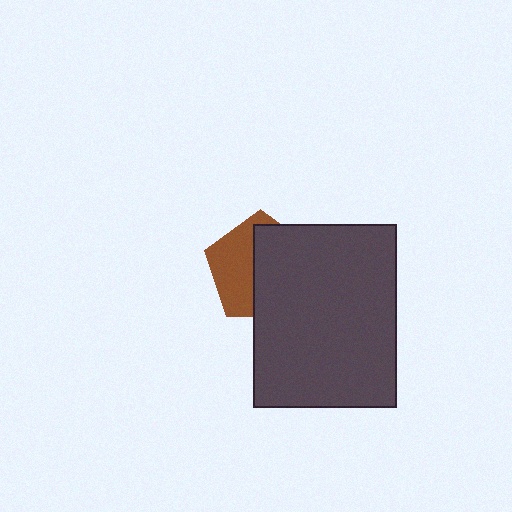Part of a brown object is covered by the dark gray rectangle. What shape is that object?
It is a pentagon.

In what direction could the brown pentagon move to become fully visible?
The brown pentagon could move left. That would shift it out from behind the dark gray rectangle entirely.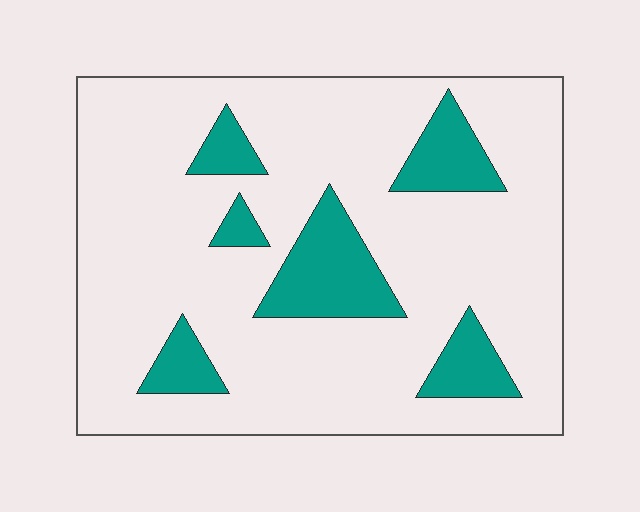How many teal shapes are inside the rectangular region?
6.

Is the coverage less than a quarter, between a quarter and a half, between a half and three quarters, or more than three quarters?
Less than a quarter.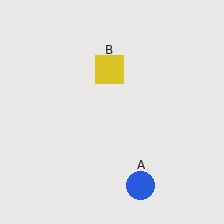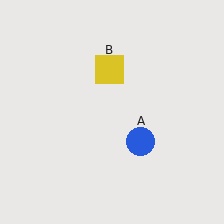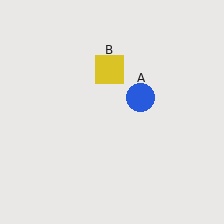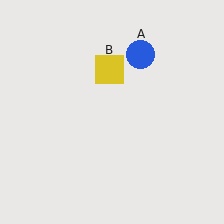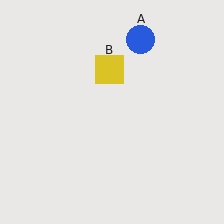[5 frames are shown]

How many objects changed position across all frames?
1 object changed position: blue circle (object A).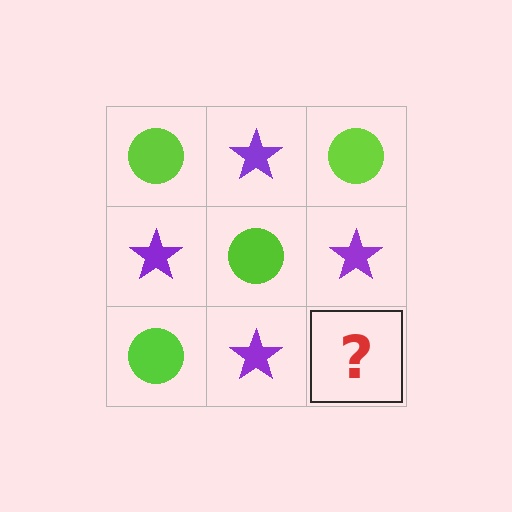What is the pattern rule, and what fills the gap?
The rule is that it alternates lime circle and purple star in a checkerboard pattern. The gap should be filled with a lime circle.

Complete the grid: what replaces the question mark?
The question mark should be replaced with a lime circle.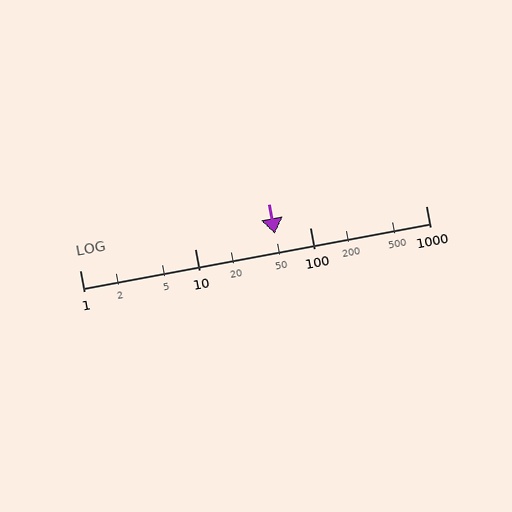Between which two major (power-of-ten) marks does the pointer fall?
The pointer is between 10 and 100.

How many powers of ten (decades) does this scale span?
The scale spans 3 decades, from 1 to 1000.